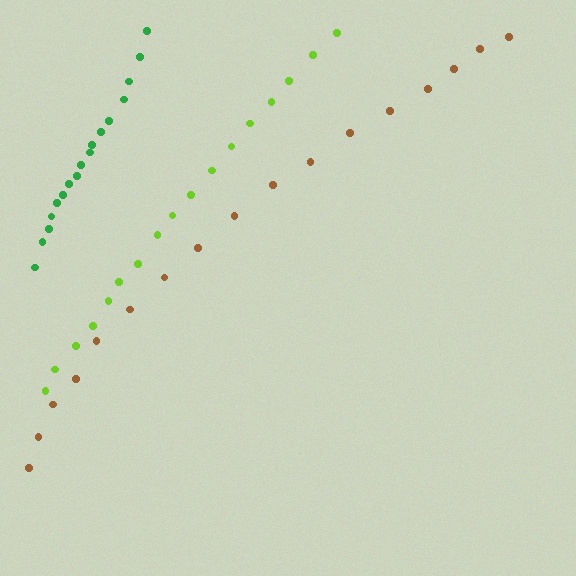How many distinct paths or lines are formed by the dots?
There are 3 distinct paths.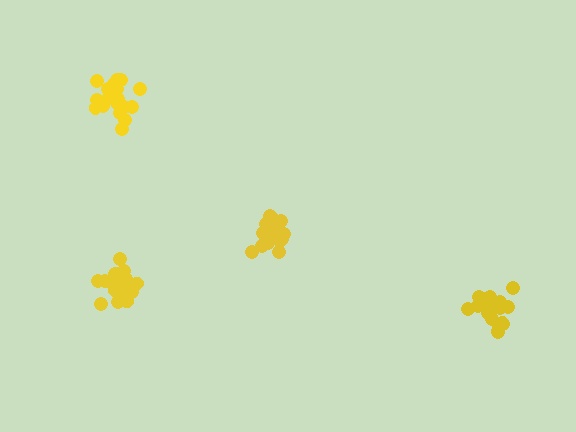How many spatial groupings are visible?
There are 4 spatial groupings.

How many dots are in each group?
Group 1: 20 dots, Group 2: 18 dots, Group 3: 21 dots, Group 4: 20 dots (79 total).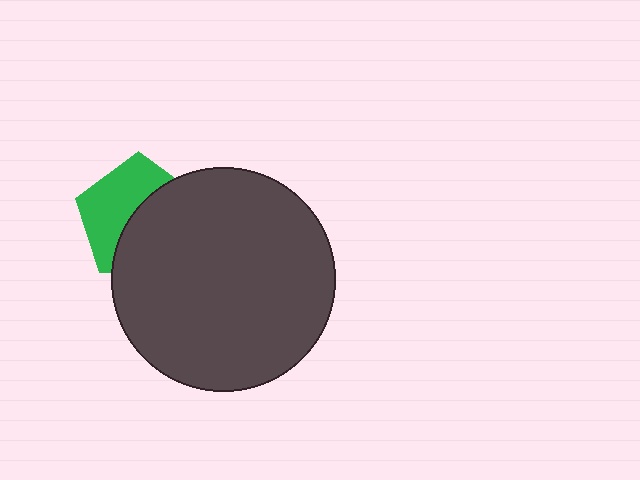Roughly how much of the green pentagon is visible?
About half of it is visible (roughly 47%).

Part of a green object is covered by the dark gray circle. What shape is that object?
It is a pentagon.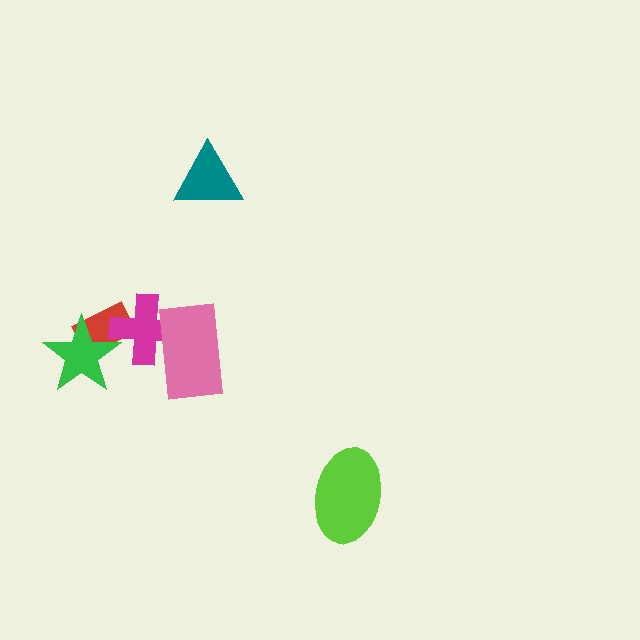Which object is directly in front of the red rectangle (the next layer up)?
The magenta cross is directly in front of the red rectangle.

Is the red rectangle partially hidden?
Yes, it is partially covered by another shape.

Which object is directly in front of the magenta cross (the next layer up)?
The pink rectangle is directly in front of the magenta cross.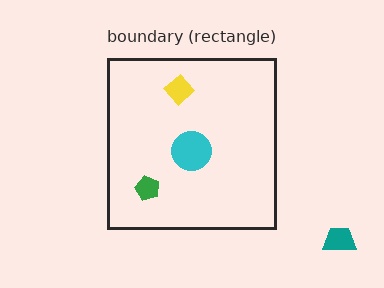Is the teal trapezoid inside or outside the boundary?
Outside.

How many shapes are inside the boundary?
3 inside, 1 outside.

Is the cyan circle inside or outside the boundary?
Inside.